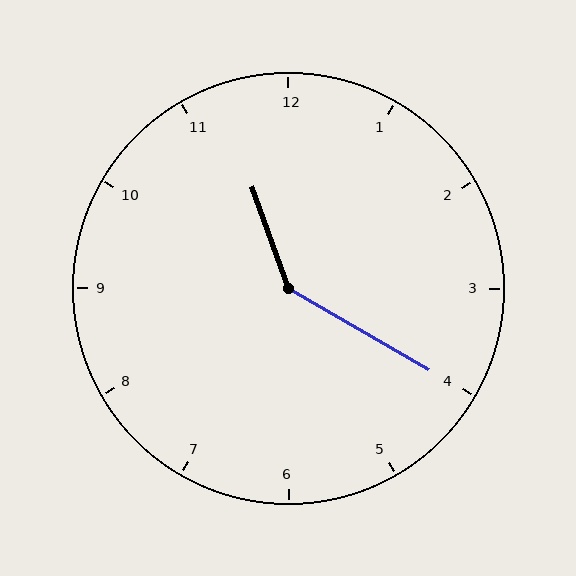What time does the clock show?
11:20.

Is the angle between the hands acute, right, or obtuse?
It is obtuse.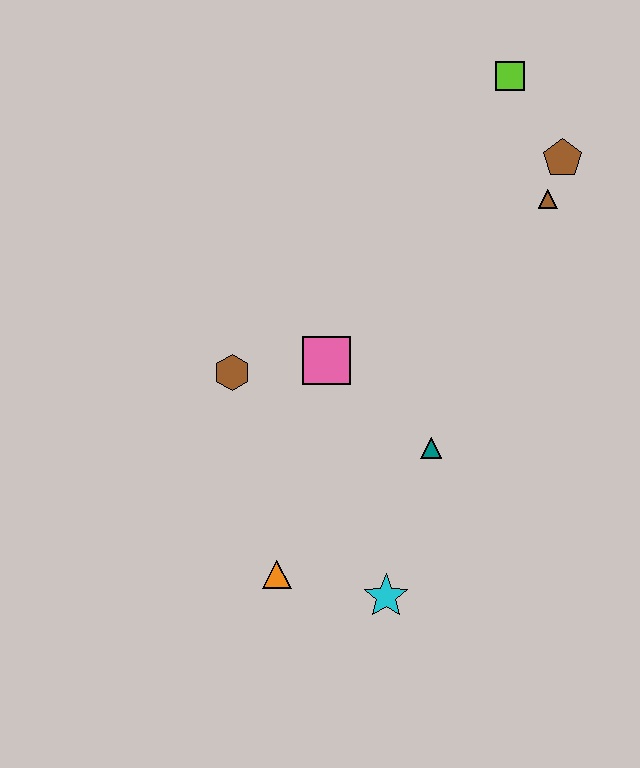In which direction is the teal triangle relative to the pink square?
The teal triangle is to the right of the pink square.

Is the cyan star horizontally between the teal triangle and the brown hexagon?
Yes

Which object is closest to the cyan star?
The orange triangle is closest to the cyan star.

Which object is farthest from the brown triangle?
The orange triangle is farthest from the brown triangle.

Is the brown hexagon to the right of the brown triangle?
No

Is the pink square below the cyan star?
No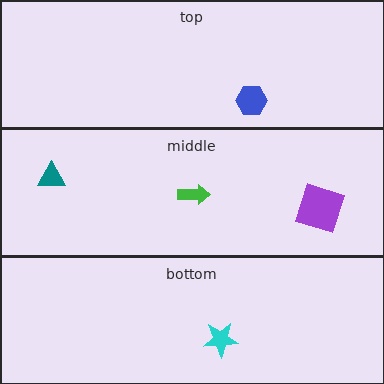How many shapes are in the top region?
1.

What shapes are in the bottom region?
The cyan star.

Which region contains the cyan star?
The bottom region.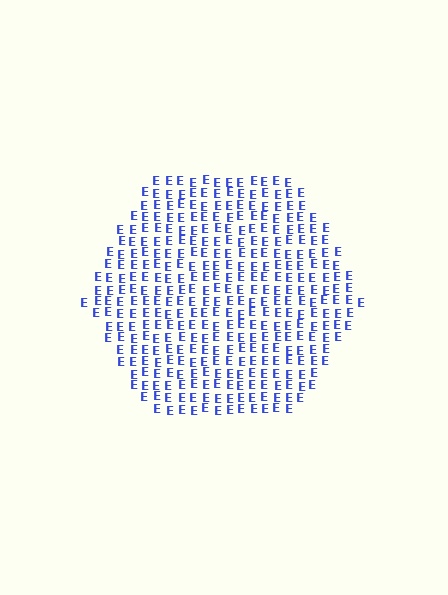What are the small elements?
The small elements are letter E's.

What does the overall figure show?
The overall figure shows a hexagon.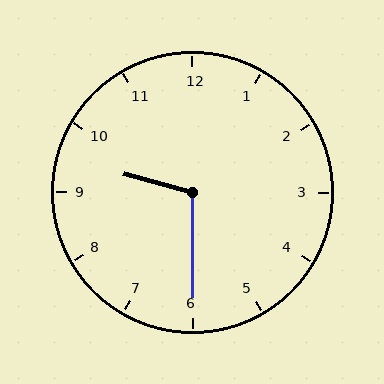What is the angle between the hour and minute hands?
Approximately 105 degrees.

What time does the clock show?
9:30.